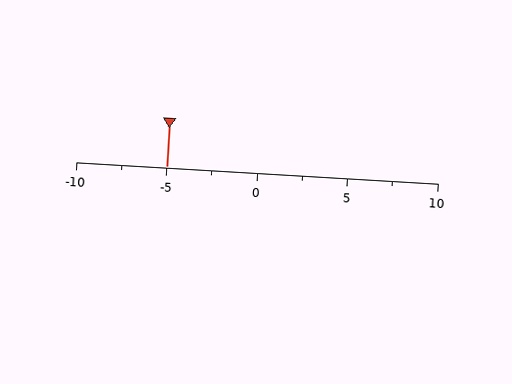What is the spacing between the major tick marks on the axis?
The major ticks are spaced 5 apart.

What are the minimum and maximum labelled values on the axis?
The axis runs from -10 to 10.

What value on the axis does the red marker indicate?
The marker indicates approximately -5.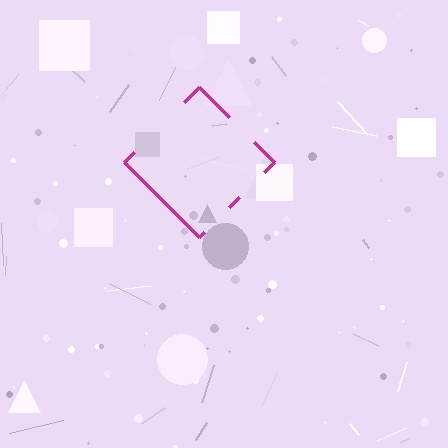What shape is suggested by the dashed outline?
The dashed outline suggests a diamond.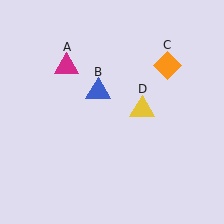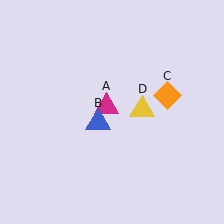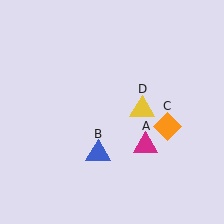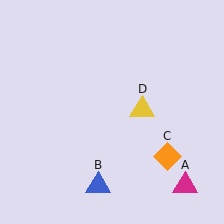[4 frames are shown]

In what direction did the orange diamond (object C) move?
The orange diamond (object C) moved down.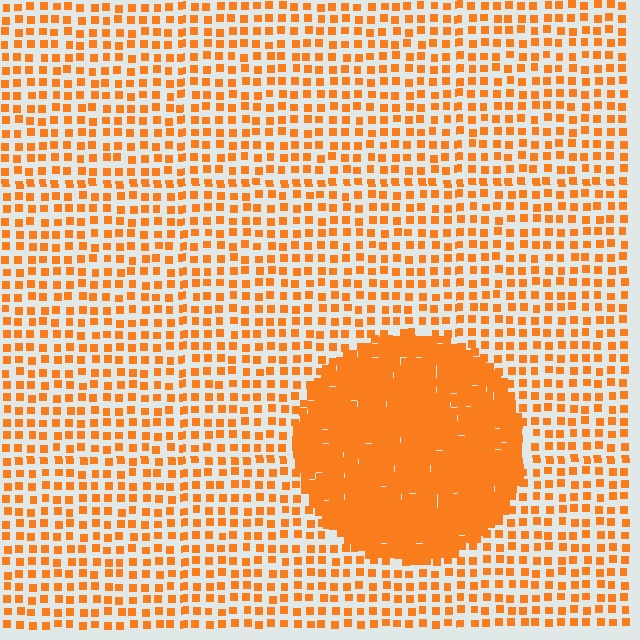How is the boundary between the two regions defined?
The boundary is defined by a change in element density (approximately 3.1x ratio). All elements are the same color, size, and shape.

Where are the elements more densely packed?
The elements are more densely packed inside the circle boundary.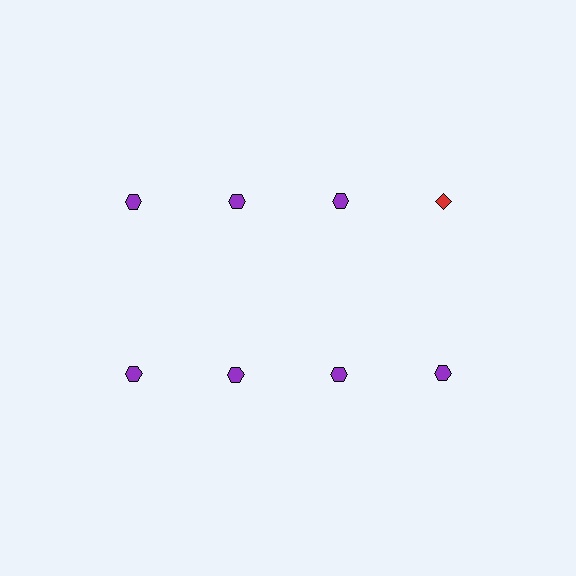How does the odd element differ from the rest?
It differs in both color (red instead of purple) and shape (diamond instead of hexagon).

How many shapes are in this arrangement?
There are 8 shapes arranged in a grid pattern.